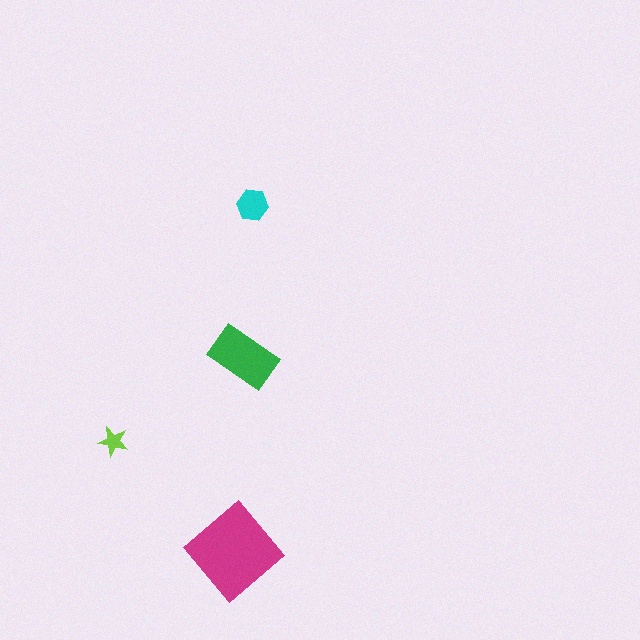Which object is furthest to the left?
The lime star is leftmost.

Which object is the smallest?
The lime star.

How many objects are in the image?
There are 4 objects in the image.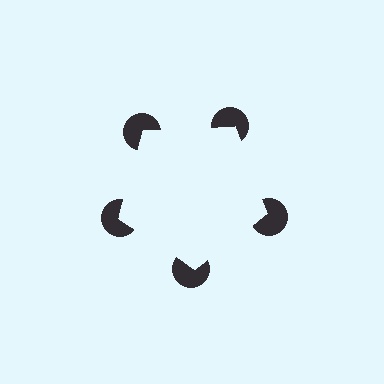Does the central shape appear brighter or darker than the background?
It typically appears slightly brighter than the background, even though no actual brightness change is drawn.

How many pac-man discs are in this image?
There are 5 — one at each vertex of the illusory pentagon.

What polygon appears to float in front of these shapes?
An illusory pentagon — its edges are inferred from the aligned wedge cuts in the pac-man discs, not physically drawn.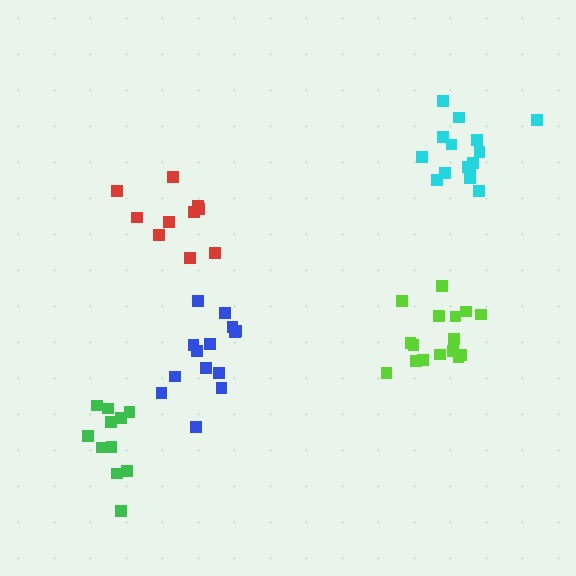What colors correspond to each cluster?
The clusters are colored: cyan, red, lime, blue, green.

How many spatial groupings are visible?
There are 5 spatial groupings.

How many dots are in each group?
Group 1: 15 dots, Group 2: 10 dots, Group 3: 16 dots, Group 4: 14 dots, Group 5: 11 dots (66 total).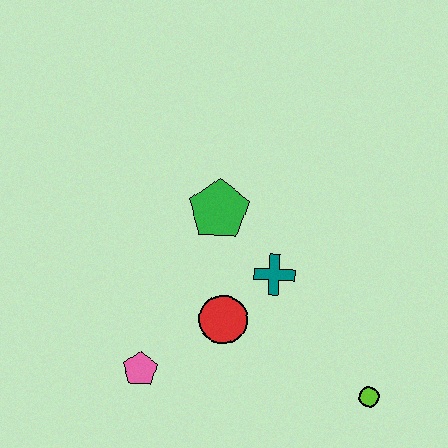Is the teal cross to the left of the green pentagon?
No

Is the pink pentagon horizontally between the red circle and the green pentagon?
No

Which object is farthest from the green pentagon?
The lime circle is farthest from the green pentagon.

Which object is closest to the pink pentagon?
The red circle is closest to the pink pentagon.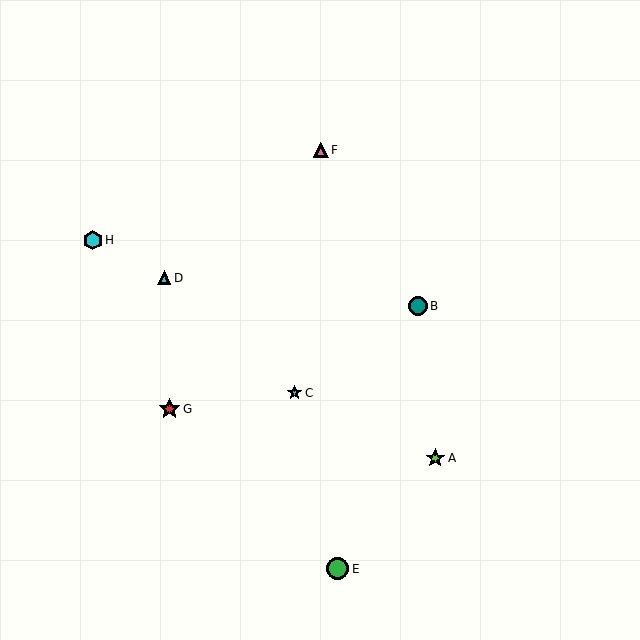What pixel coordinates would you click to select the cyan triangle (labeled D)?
Click at (164, 278) to select the cyan triangle D.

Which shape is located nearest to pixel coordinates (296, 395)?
The cyan star (labeled C) at (294, 393) is nearest to that location.